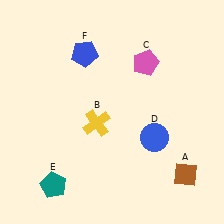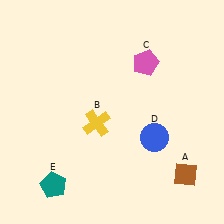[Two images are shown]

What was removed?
The blue pentagon (F) was removed in Image 2.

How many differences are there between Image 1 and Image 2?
There is 1 difference between the two images.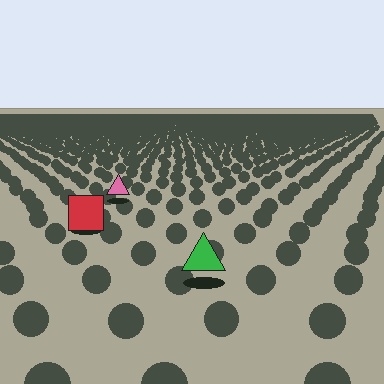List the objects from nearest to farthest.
From nearest to farthest: the green triangle, the red square, the pink triangle.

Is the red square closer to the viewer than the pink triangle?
Yes. The red square is closer — you can tell from the texture gradient: the ground texture is coarser near it.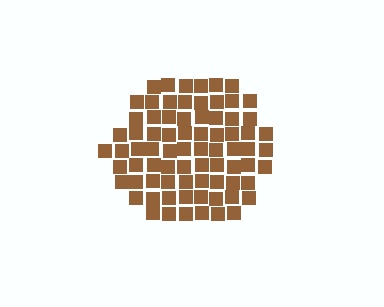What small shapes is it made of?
It is made of small squares.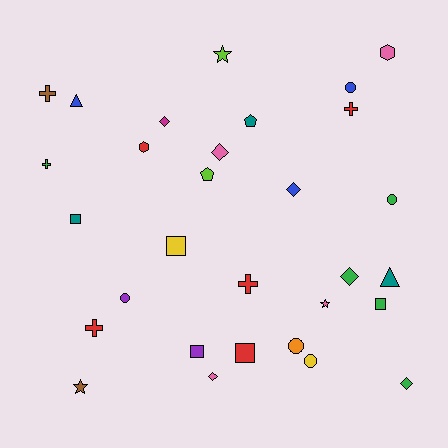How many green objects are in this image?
There are 5 green objects.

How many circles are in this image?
There are 5 circles.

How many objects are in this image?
There are 30 objects.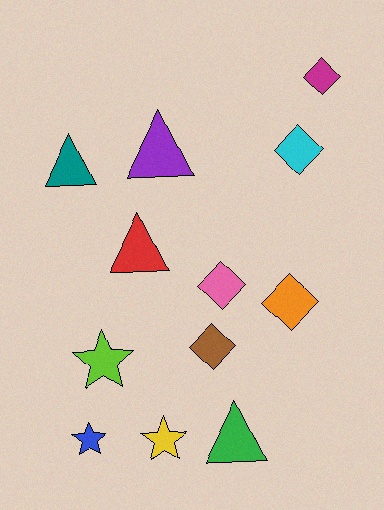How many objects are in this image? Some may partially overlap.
There are 12 objects.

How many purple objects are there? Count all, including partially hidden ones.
There is 1 purple object.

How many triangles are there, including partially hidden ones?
There are 4 triangles.